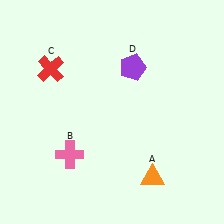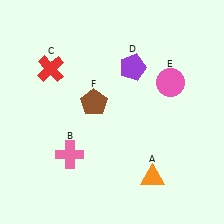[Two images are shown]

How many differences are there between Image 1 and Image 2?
There are 2 differences between the two images.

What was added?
A pink circle (E), a brown pentagon (F) were added in Image 2.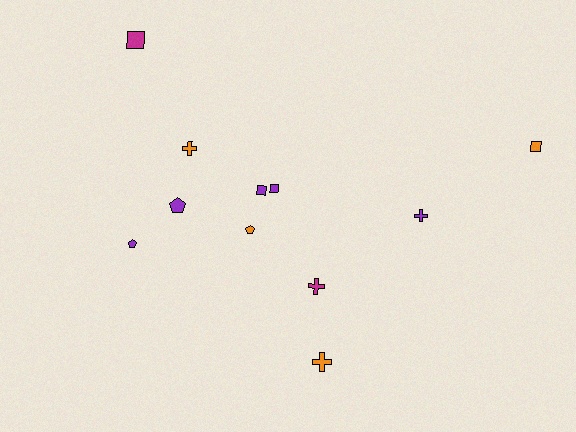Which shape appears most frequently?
Square, with 4 objects.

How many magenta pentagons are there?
There are no magenta pentagons.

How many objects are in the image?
There are 11 objects.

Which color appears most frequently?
Purple, with 5 objects.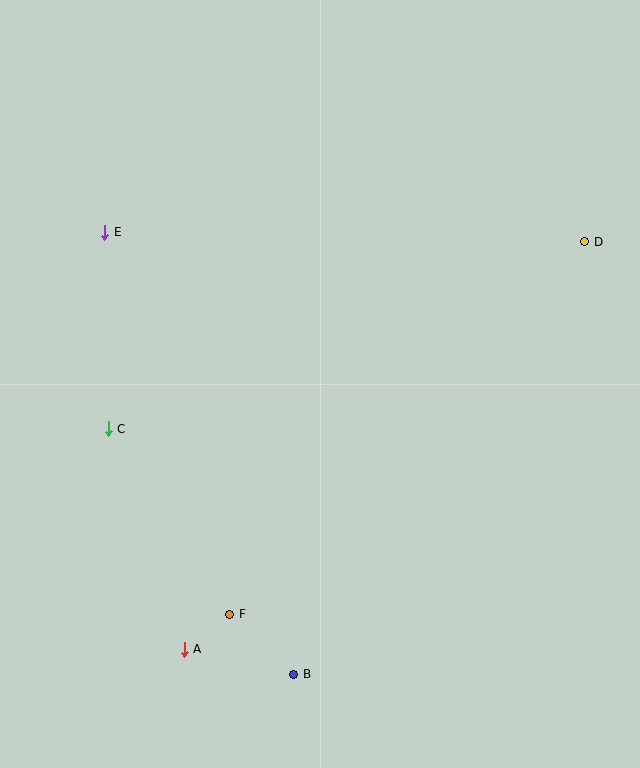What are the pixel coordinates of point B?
Point B is at (294, 674).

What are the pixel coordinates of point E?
Point E is at (105, 232).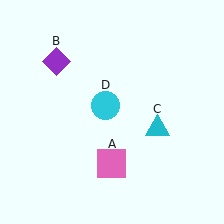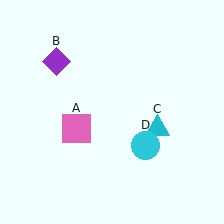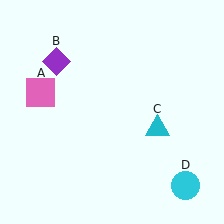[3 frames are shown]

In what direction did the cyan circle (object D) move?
The cyan circle (object D) moved down and to the right.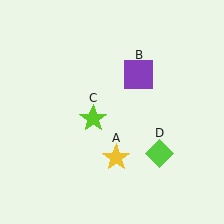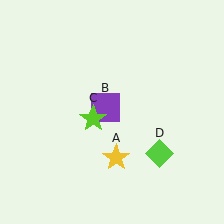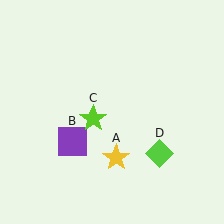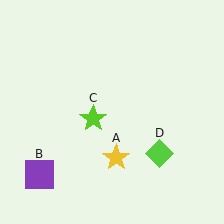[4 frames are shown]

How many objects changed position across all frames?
1 object changed position: purple square (object B).